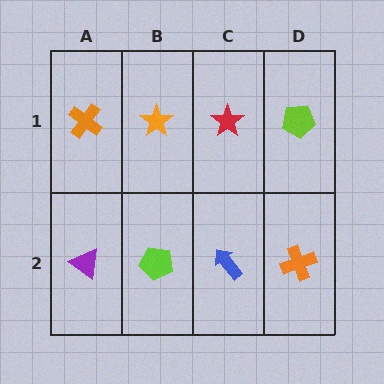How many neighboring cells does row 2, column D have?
2.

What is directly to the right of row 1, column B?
A red star.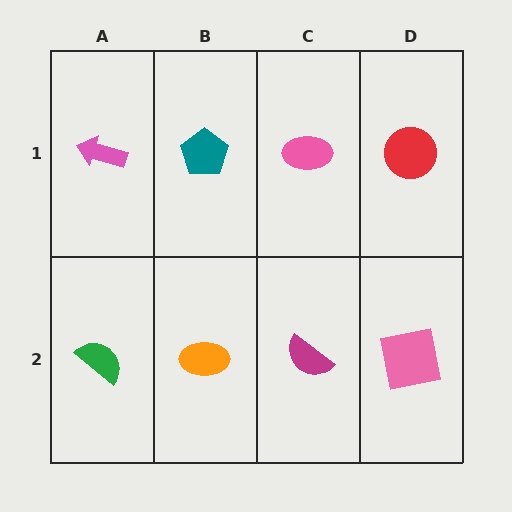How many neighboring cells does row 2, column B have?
3.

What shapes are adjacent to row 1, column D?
A pink square (row 2, column D), a pink ellipse (row 1, column C).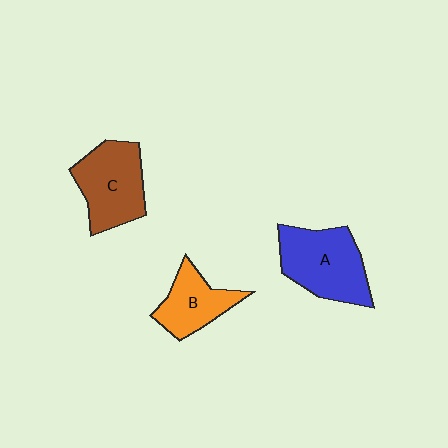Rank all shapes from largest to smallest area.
From largest to smallest: A (blue), C (brown), B (orange).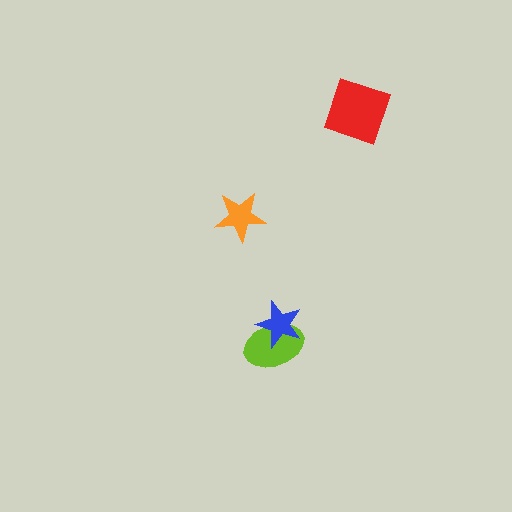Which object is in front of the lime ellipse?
The blue star is in front of the lime ellipse.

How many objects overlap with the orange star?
0 objects overlap with the orange star.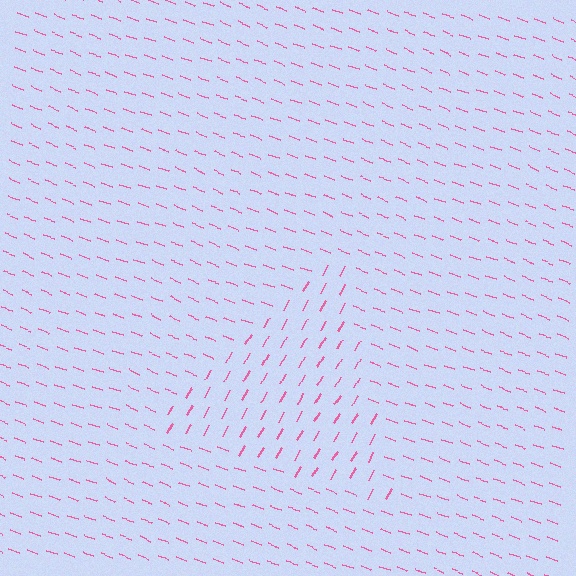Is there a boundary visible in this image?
Yes, there is a texture boundary formed by a change in line orientation.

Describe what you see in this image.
The image is filled with small pink line segments. A triangle region in the image has lines oriented differently from the surrounding lines, creating a visible texture boundary.